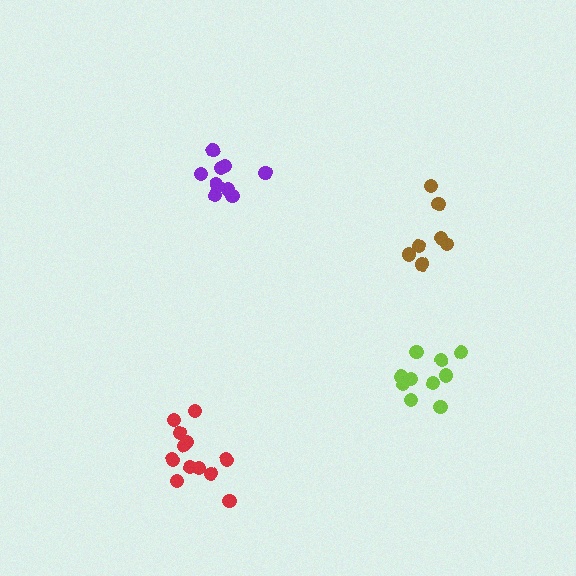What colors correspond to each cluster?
The clusters are colored: purple, lime, brown, red.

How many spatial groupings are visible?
There are 4 spatial groupings.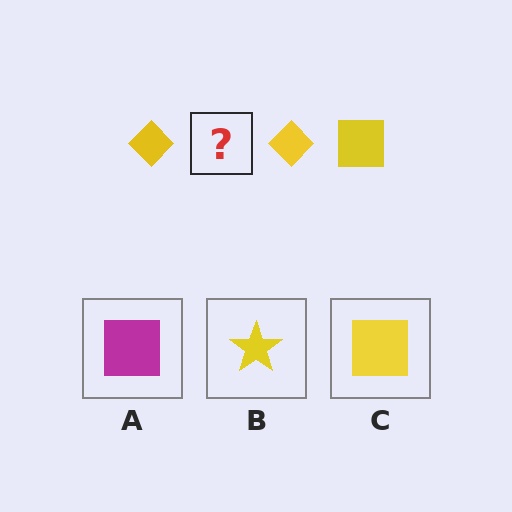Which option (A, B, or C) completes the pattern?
C.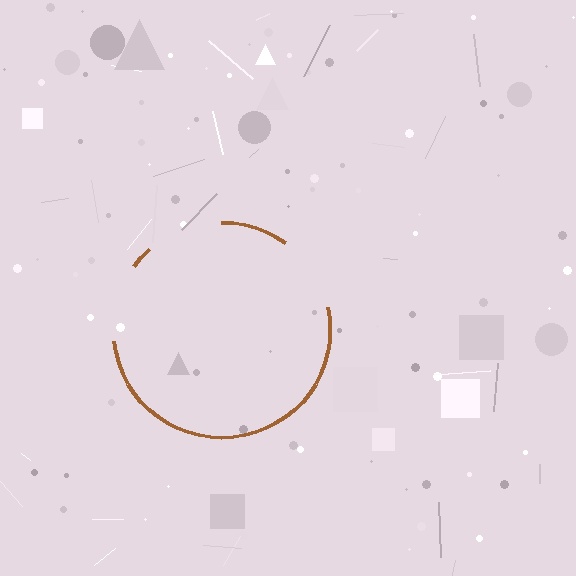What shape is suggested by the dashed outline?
The dashed outline suggests a circle.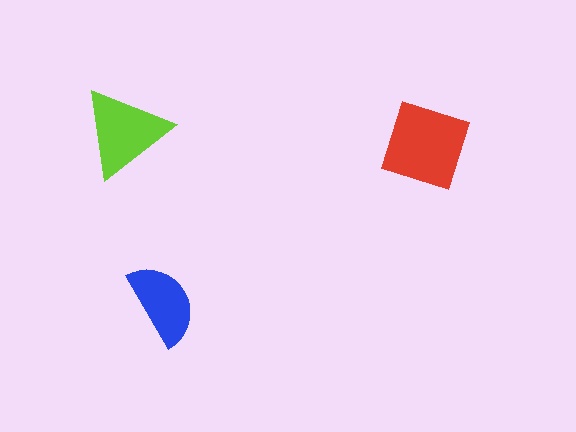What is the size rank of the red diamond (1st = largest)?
1st.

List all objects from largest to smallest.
The red diamond, the lime triangle, the blue semicircle.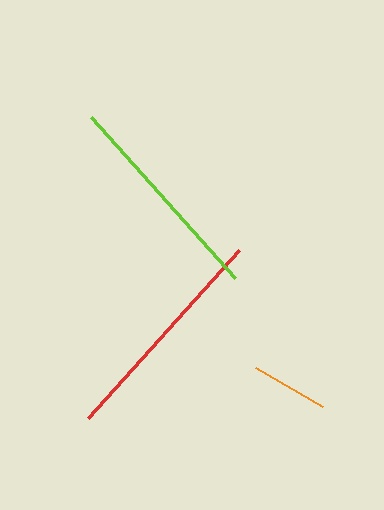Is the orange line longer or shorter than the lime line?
The lime line is longer than the orange line.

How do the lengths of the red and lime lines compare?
The red and lime lines are approximately the same length.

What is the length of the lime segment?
The lime segment is approximately 216 pixels long.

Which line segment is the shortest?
The orange line is the shortest at approximately 77 pixels.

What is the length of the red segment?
The red segment is approximately 225 pixels long.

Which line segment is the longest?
The red line is the longest at approximately 225 pixels.